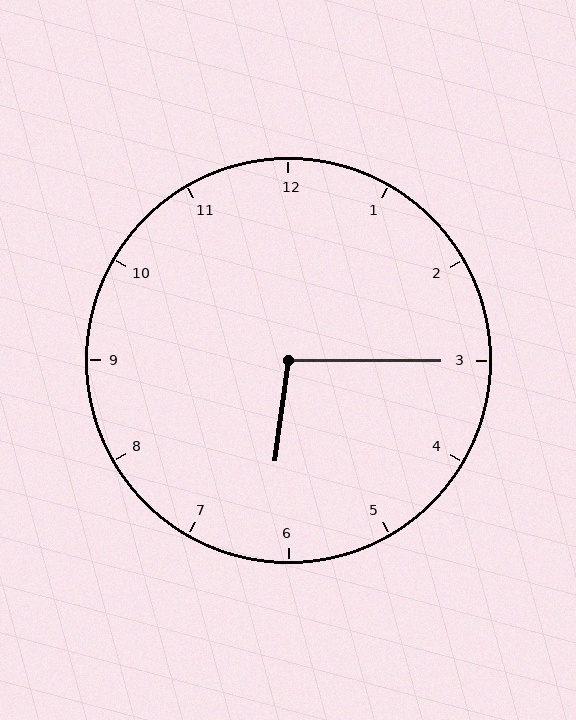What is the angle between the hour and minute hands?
Approximately 98 degrees.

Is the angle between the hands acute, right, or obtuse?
It is obtuse.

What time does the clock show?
6:15.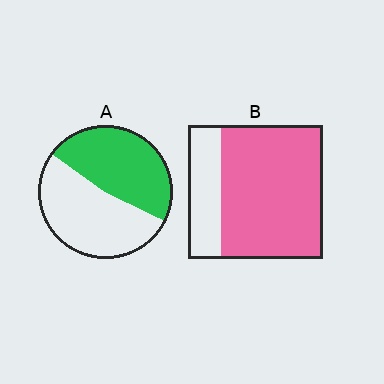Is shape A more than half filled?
Roughly half.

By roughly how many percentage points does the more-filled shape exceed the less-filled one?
By roughly 30 percentage points (B over A).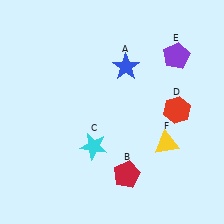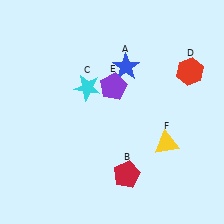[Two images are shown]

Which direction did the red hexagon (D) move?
The red hexagon (D) moved up.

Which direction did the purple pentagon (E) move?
The purple pentagon (E) moved left.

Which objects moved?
The objects that moved are: the cyan star (C), the red hexagon (D), the purple pentagon (E).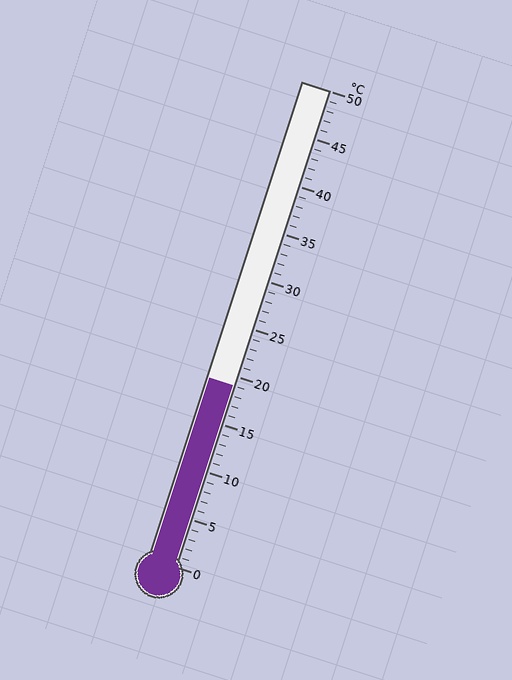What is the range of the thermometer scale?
The thermometer scale ranges from 0°C to 50°C.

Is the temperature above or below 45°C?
The temperature is below 45°C.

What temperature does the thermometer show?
The thermometer shows approximately 19°C.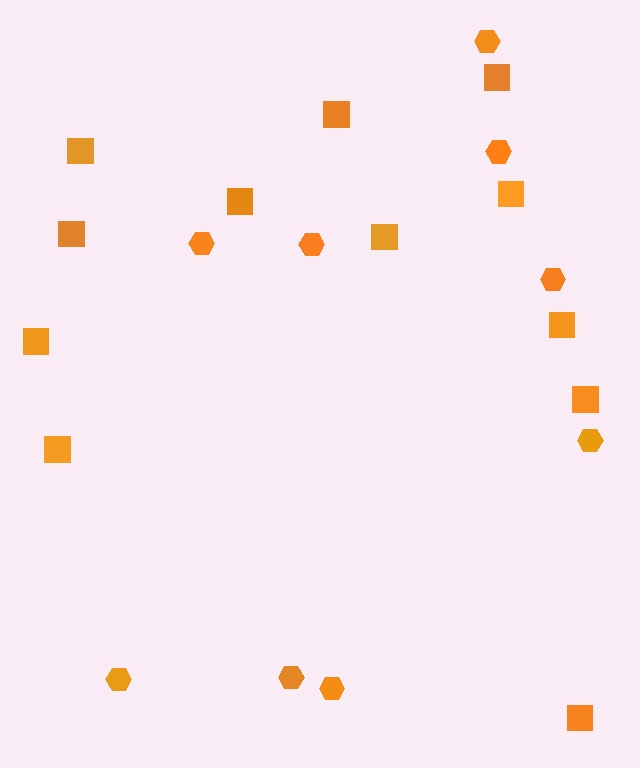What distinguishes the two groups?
There are 2 groups: one group of hexagons (9) and one group of squares (12).